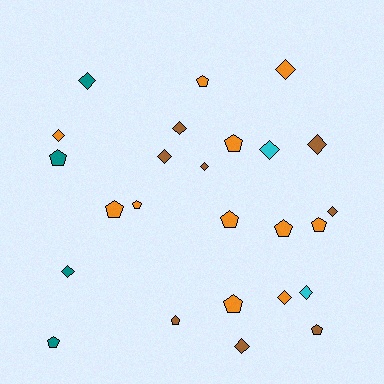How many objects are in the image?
There are 25 objects.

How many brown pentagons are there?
There are 2 brown pentagons.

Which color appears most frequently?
Orange, with 11 objects.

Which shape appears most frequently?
Diamond, with 13 objects.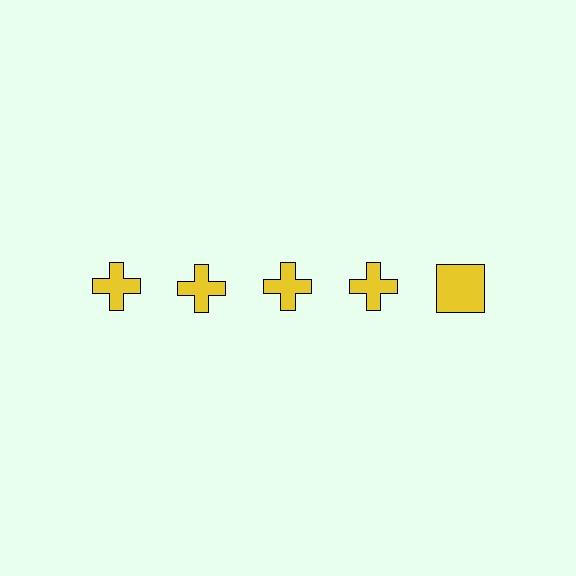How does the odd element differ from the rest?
It has a different shape: square instead of cross.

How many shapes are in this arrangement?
There are 5 shapes arranged in a grid pattern.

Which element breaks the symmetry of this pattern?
The yellow square in the top row, rightmost column breaks the symmetry. All other shapes are yellow crosses.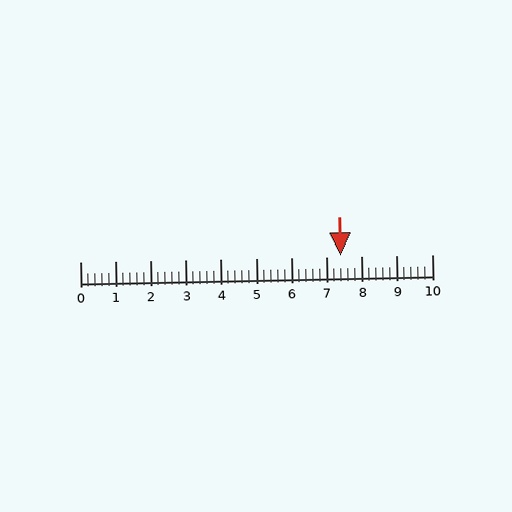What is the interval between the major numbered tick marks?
The major tick marks are spaced 1 units apart.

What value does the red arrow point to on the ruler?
The red arrow points to approximately 7.4.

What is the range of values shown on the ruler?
The ruler shows values from 0 to 10.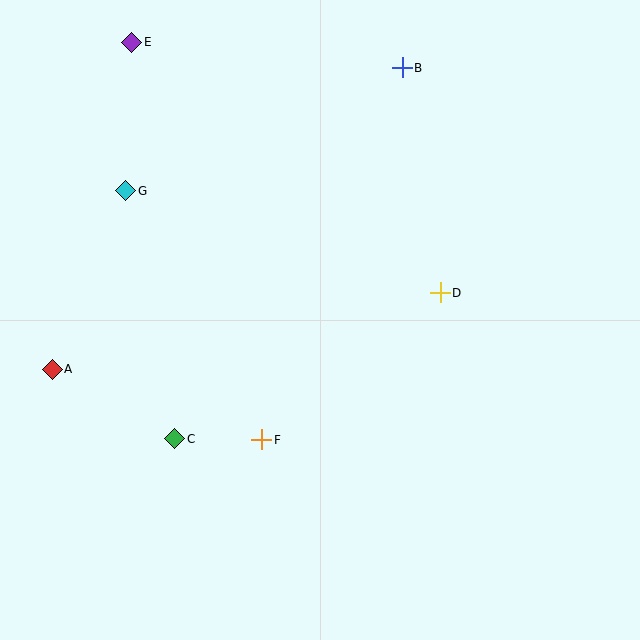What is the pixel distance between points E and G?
The distance between E and G is 149 pixels.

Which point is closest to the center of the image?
Point D at (440, 293) is closest to the center.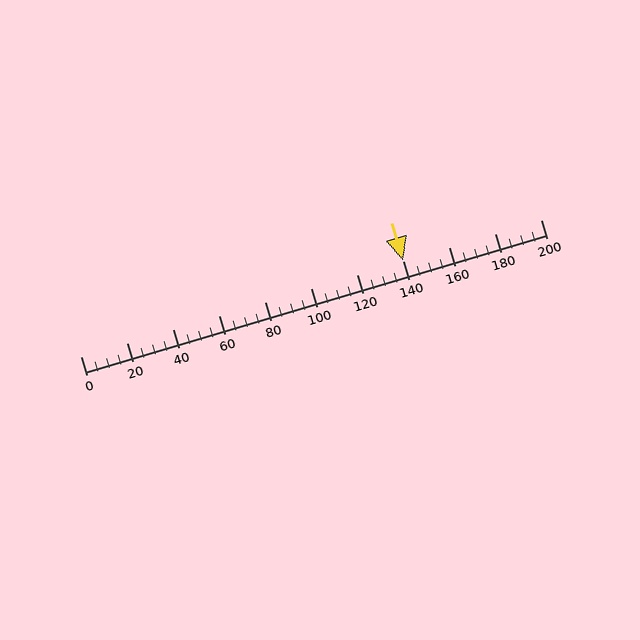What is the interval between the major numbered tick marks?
The major tick marks are spaced 20 units apart.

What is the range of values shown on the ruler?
The ruler shows values from 0 to 200.